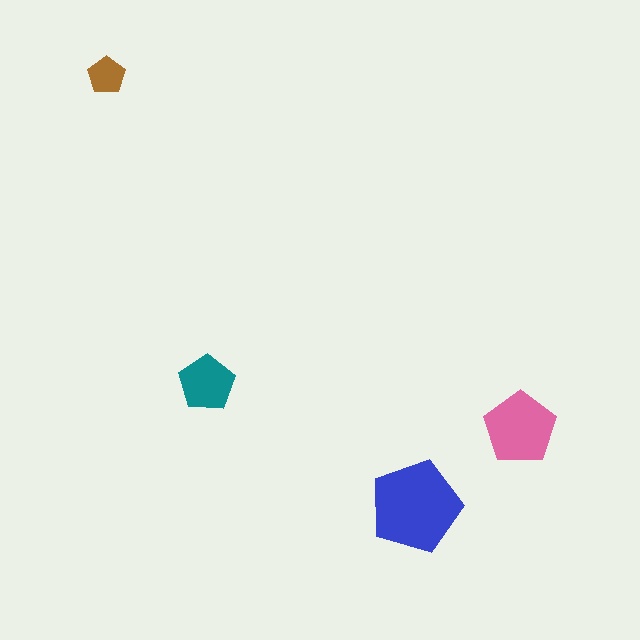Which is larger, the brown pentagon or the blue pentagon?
The blue one.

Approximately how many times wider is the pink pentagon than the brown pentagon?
About 2 times wider.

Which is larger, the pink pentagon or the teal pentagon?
The pink one.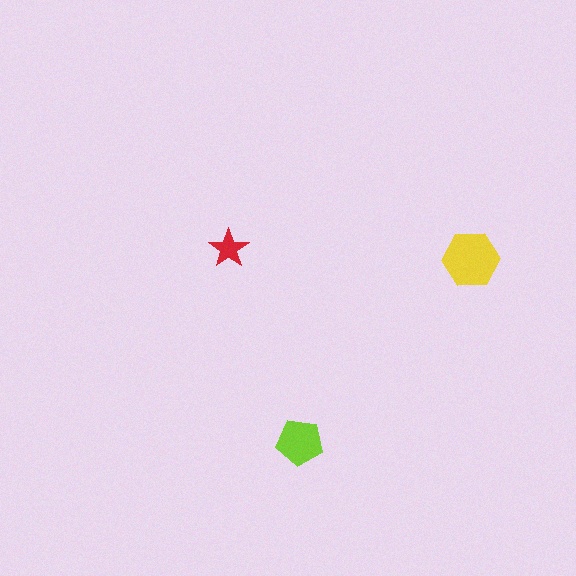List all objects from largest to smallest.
The yellow hexagon, the lime pentagon, the red star.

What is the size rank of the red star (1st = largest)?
3rd.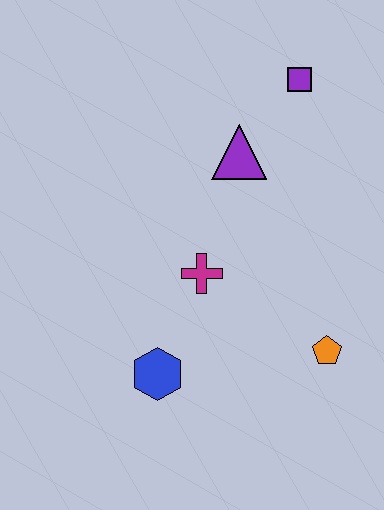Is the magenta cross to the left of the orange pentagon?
Yes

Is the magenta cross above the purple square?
No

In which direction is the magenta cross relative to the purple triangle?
The magenta cross is below the purple triangle.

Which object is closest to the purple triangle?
The purple square is closest to the purple triangle.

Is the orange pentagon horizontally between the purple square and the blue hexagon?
No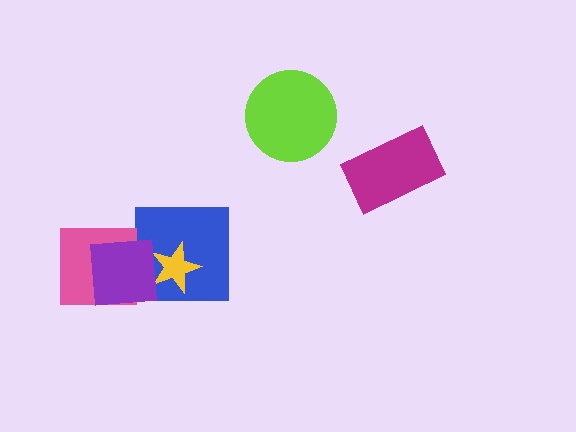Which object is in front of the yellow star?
The purple square is in front of the yellow star.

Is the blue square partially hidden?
Yes, it is partially covered by another shape.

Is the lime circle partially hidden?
No, no other shape covers it.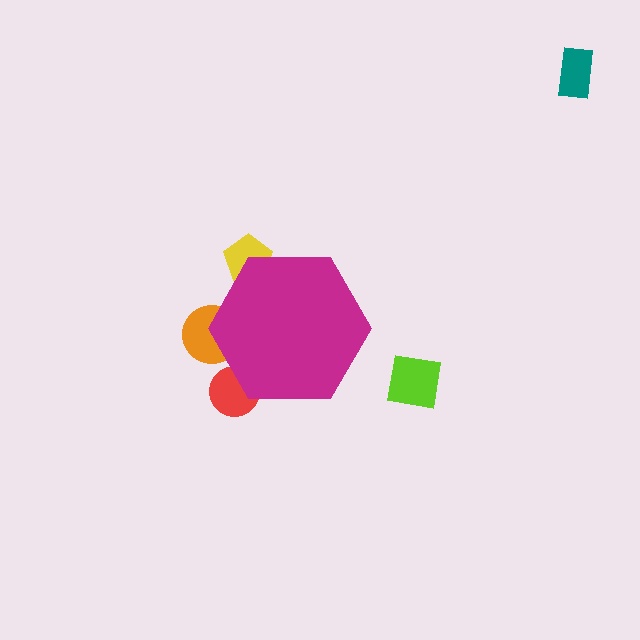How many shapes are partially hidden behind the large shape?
3 shapes are partially hidden.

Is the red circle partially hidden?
Yes, the red circle is partially hidden behind the magenta hexagon.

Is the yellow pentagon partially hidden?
Yes, the yellow pentagon is partially hidden behind the magenta hexagon.